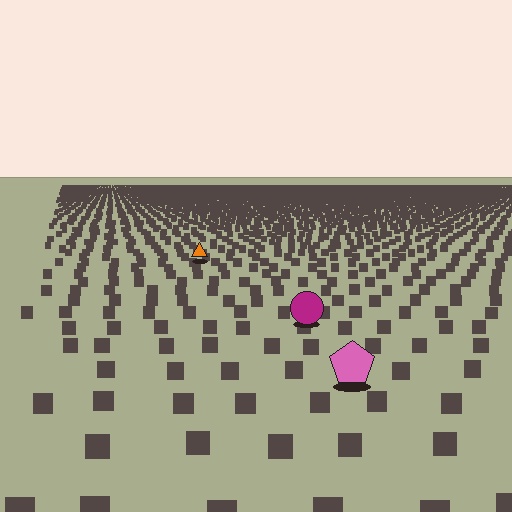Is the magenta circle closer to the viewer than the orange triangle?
Yes. The magenta circle is closer — you can tell from the texture gradient: the ground texture is coarser near it.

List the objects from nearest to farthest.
From nearest to farthest: the pink pentagon, the magenta circle, the orange triangle.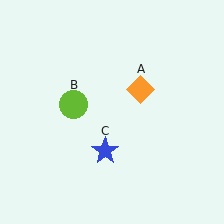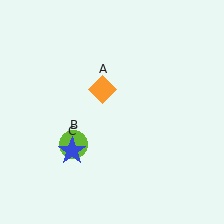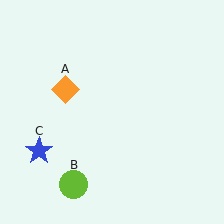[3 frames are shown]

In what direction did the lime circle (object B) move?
The lime circle (object B) moved down.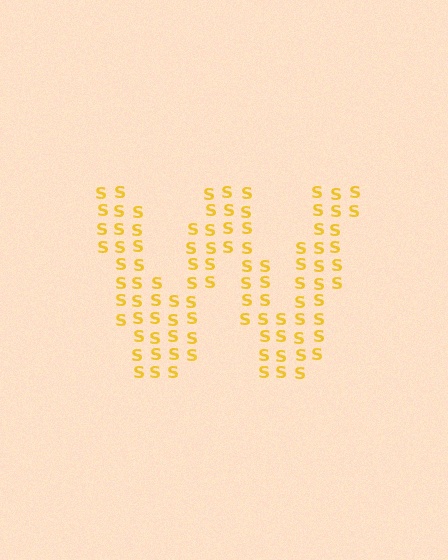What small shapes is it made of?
It is made of small letter S's.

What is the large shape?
The large shape is the letter W.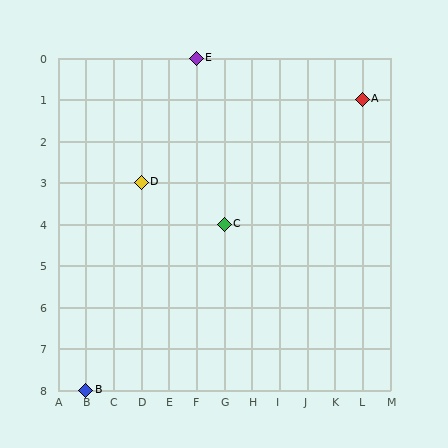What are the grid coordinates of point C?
Point C is at grid coordinates (G, 4).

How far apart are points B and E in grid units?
Points B and E are 4 columns and 8 rows apart (about 8.9 grid units diagonally).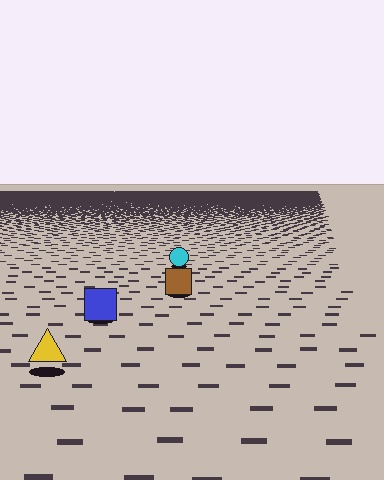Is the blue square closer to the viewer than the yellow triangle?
No. The yellow triangle is closer — you can tell from the texture gradient: the ground texture is coarser near it.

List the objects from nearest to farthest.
From nearest to farthest: the yellow triangle, the blue square, the brown square, the cyan circle.